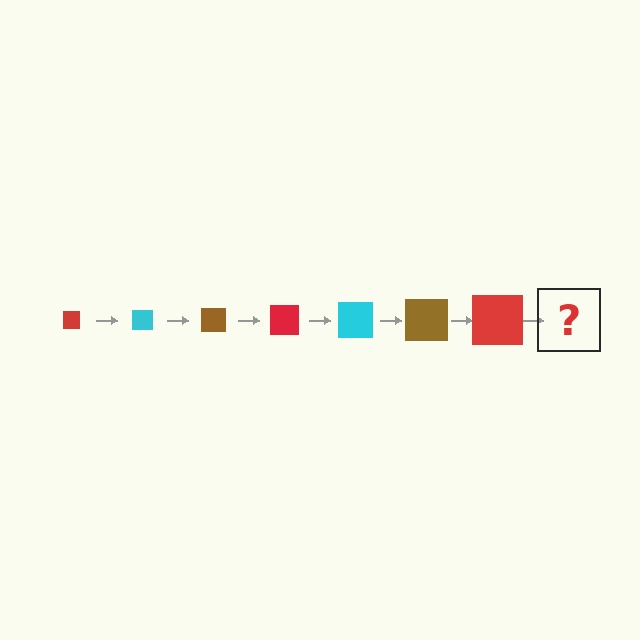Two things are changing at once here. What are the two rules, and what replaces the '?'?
The two rules are that the square grows larger each step and the color cycles through red, cyan, and brown. The '?' should be a cyan square, larger than the previous one.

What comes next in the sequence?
The next element should be a cyan square, larger than the previous one.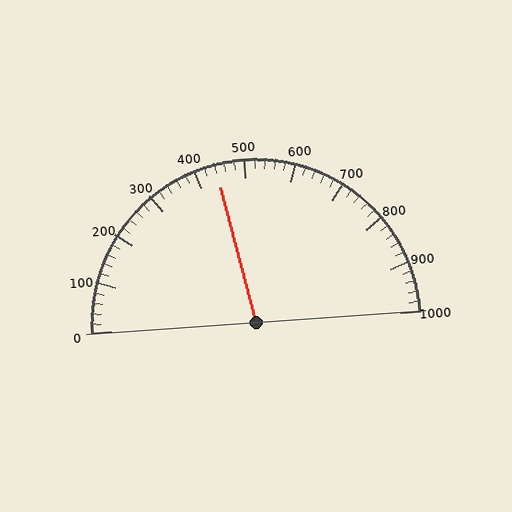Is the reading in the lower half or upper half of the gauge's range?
The reading is in the lower half of the range (0 to 1000).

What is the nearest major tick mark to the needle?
The nearest major tick mark is 400.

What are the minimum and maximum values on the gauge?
The gauge ranges from 0 to 1000.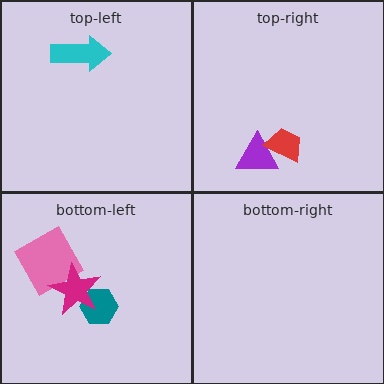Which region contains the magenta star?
The bottom-left region.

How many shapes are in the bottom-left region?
3.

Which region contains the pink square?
The bottom-left region.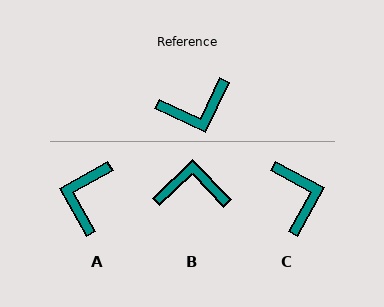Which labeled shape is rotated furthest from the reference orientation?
B, about 159 degrees away.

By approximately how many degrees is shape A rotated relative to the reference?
Approximately 126 degrees clockwise.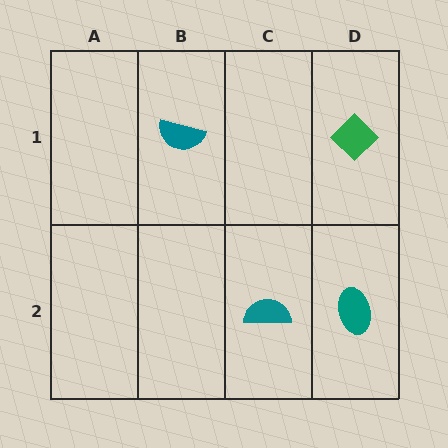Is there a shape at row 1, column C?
No, that cell is empty.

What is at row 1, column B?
A teal semicircle.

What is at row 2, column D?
A teal ellipse.